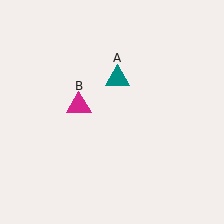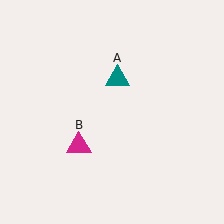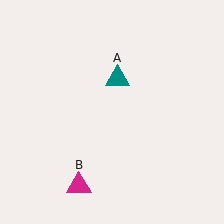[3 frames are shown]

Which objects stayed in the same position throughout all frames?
Teal triangle (object A) remained stationary.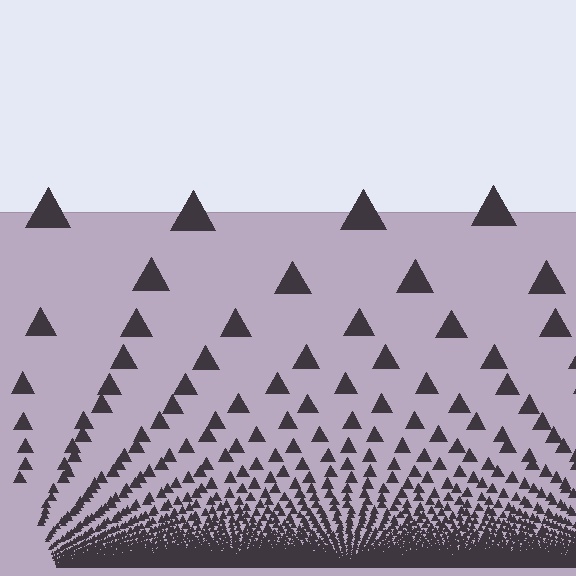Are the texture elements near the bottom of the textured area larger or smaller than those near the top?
Smaller. The gradient is inverted — elements near the bottom are smaller and denser.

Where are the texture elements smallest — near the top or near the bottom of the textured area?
Near the bottom.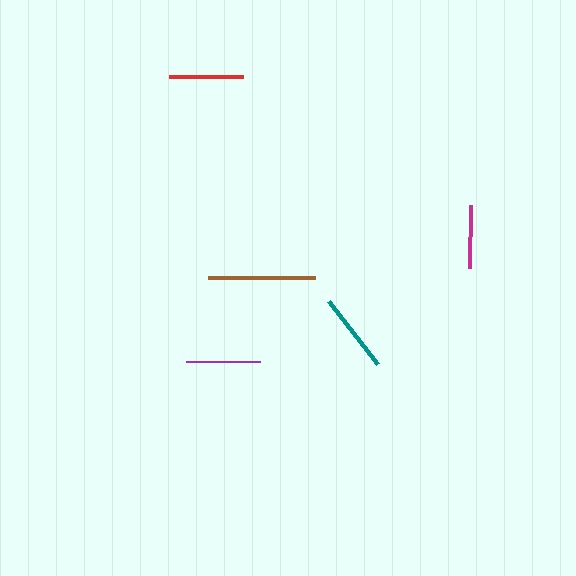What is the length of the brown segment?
The brown segment is approximately 107 pixels long.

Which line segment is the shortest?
The magenta line is the shortest at approximately 63 pixels.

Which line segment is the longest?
The brown line is the longest at approximately 107 pixels.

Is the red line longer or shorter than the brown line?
The brown line is longer than the red line.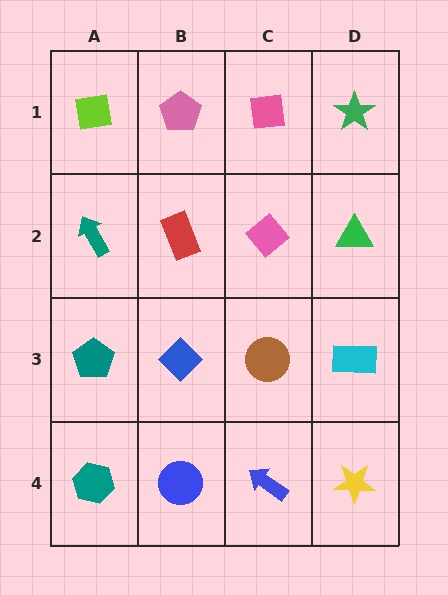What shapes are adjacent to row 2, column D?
A green star (row 1, column D), a cyan rectangle (row 3, column D), a pink diamond (row 2, column C).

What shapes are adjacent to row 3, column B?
A red rectangle (row 2, column B), a blue circle (row 4, column B), a teal pentagon (row 3, column A), a brown circle (row 3, column C).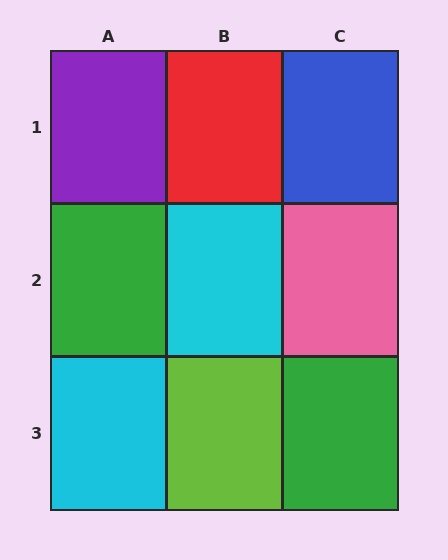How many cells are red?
1 cell is red.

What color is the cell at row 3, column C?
Green.